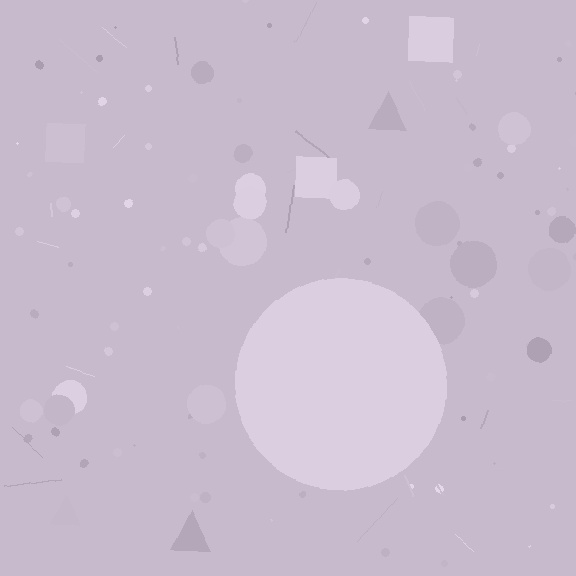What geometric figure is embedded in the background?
A circle is embedded in the background.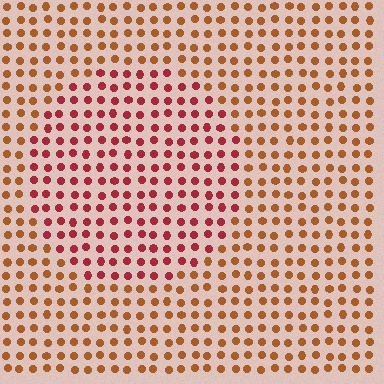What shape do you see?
I see a circle.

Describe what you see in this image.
The image is filled with small brown elements in a uniform arrangement. A circle-shaped region is visible where the elements are tinted to a slightly different hue, forming a subtle color boundary.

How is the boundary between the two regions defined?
The boundary is defined purely by a slight shift in hue (about 35 degrees). Spacing, size, and orientation are identical on both sides.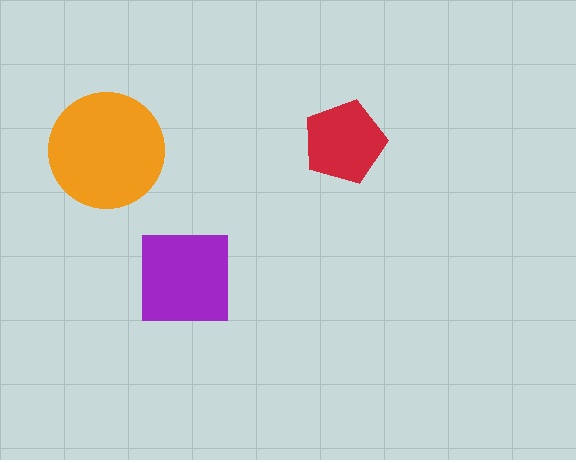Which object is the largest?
The orange circle.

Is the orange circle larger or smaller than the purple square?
Larger.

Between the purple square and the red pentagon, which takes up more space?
The purple square.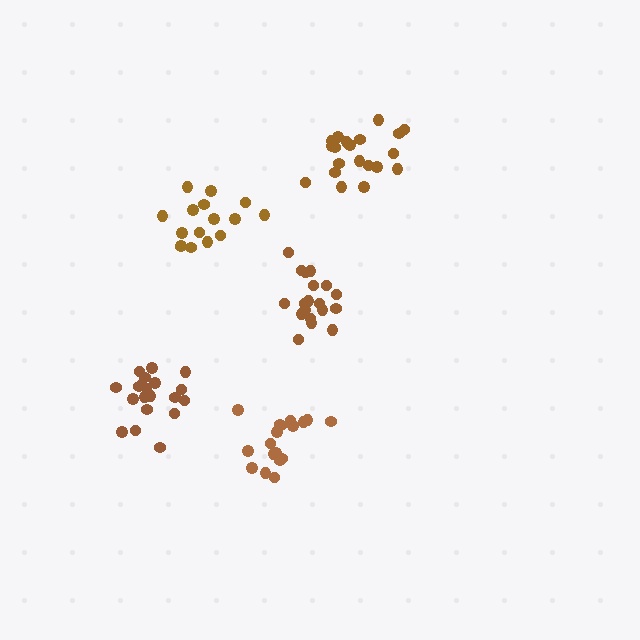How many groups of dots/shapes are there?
There are 5 groups.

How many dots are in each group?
Group 1: 19 dots, Group 2: 19 dots, Group 3: 20 dots, Group 4: 16 dots, Group 5: 20 dots (94 total).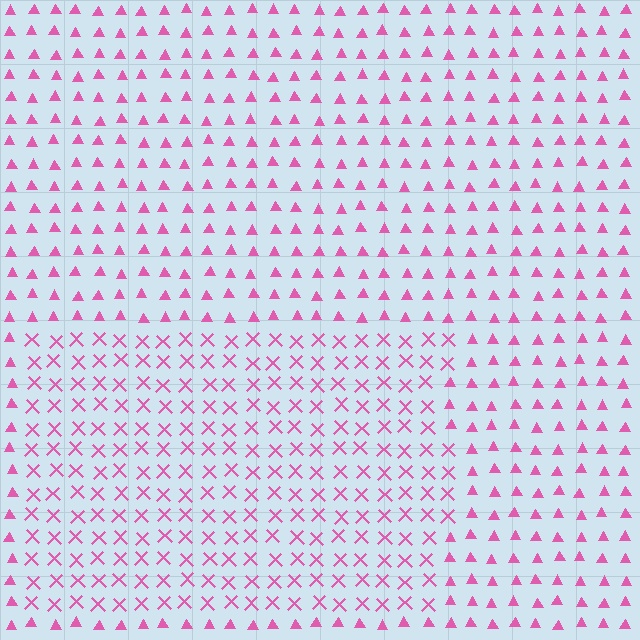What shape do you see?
I see a rectangle.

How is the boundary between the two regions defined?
The boundary is defined by a change in element shape: X marks inside vs. triangles outside. All elements share the same color and spacing.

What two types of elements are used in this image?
The image uses X marks inside the rectangle region and triangles outside it.